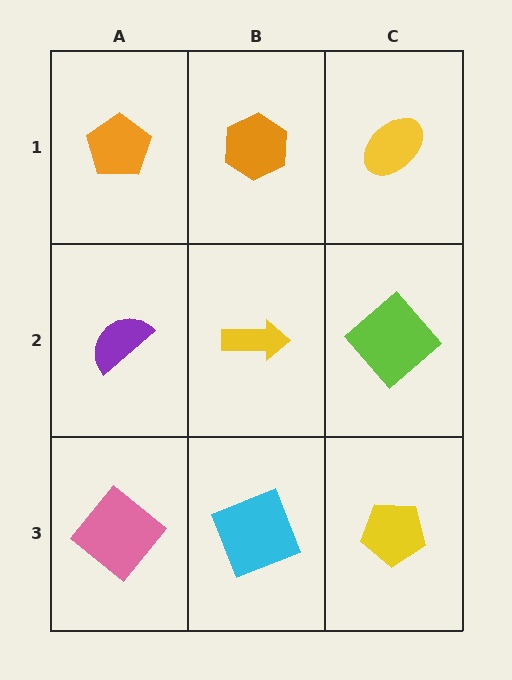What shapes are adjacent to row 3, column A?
A purple semicircle (row 2, column A), a cyan square (row 3, column B).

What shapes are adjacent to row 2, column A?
An orange pentagon (row 1, column A), a pink diamond (row 3, column A), a yellow arrow (row 2, column B).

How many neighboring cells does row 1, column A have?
2.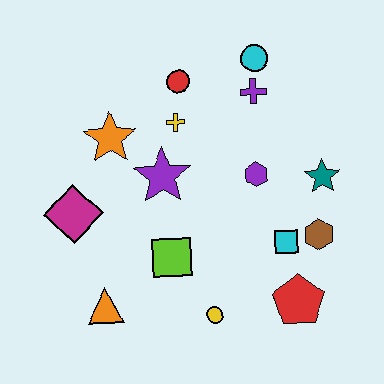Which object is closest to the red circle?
The yellow cross is closest to the red circle.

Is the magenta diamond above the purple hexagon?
No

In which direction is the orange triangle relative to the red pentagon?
The orange triangle is to the left of the red pentagon.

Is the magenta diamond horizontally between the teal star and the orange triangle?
No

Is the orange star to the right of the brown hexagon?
No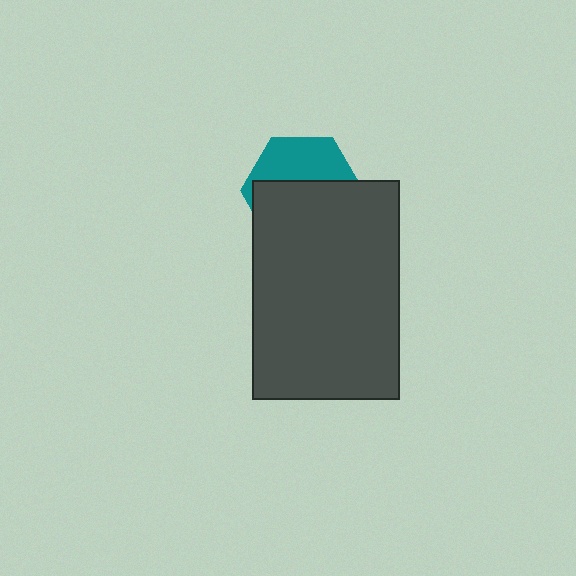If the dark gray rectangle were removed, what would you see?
You would see the complete teal hexagon.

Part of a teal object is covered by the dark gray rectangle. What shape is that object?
It is a hexagon.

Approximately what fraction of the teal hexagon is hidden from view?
Roughly 62% of the teal hexagon is hidden behind the dark gray rectangle.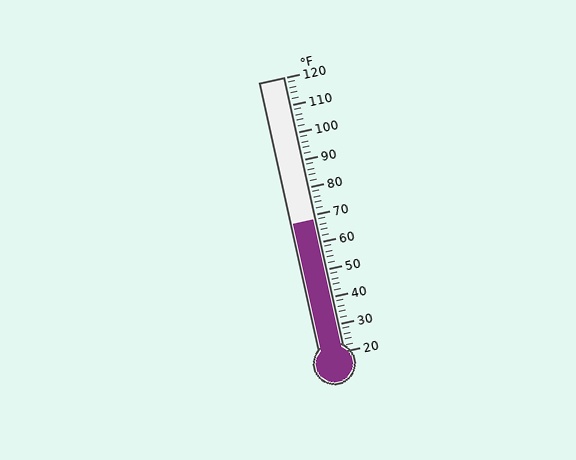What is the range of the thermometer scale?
The thermometer scale ranges from 20°F to 120°F.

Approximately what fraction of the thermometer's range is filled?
The thermometer is filled to approximately 50% of its range.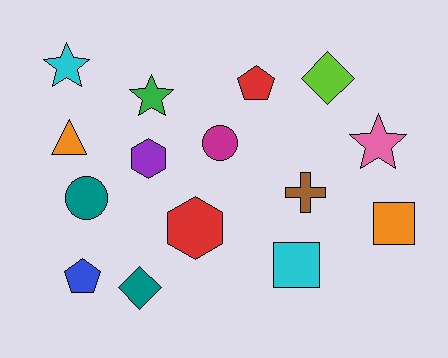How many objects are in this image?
There are 15 objects.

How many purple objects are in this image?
There is 1 purple object.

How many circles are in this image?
There are 2 circles.